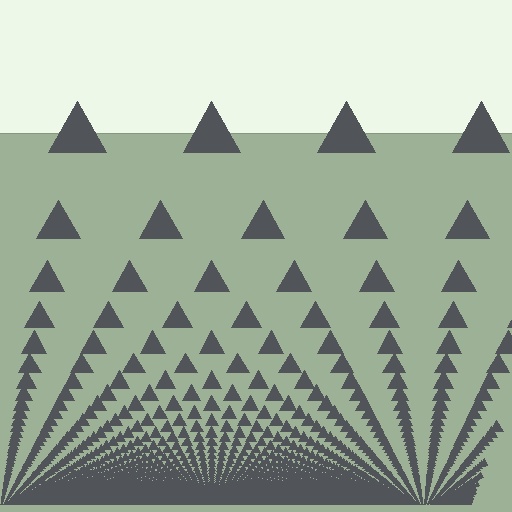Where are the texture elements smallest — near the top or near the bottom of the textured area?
Near the bottom.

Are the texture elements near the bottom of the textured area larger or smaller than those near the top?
Smaller. The gradient is inverted — elements near the bottom are smaller and denser.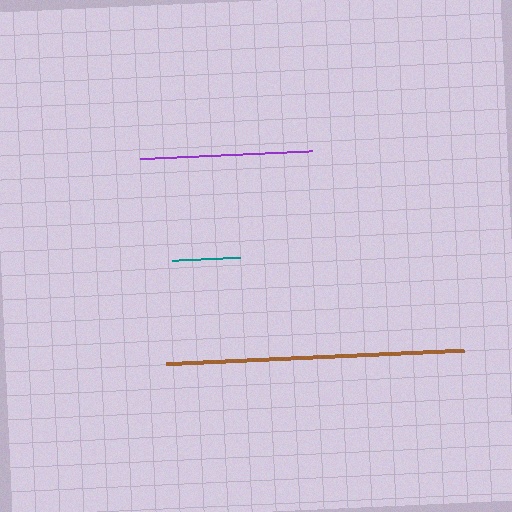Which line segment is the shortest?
The teal line is the shortest at approximately 67 pixels.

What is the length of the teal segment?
The teal segment is approximately 67 pixels long.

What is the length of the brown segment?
The brown segment is approximately 299 pixels long.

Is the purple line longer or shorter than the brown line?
The brown line is longer than the purple line.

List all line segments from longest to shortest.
From longest to shortest: brown, purple, teal.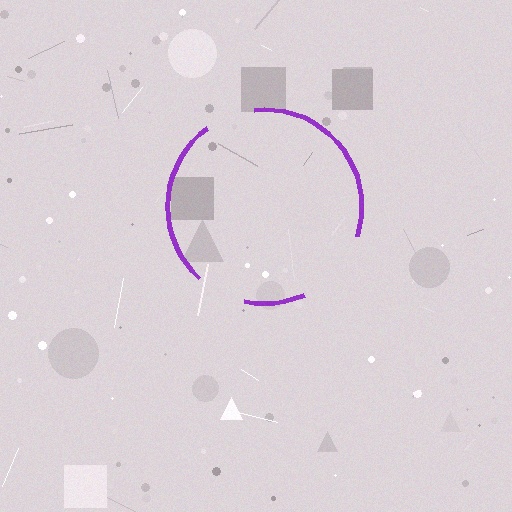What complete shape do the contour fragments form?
The contour fragments form a circle.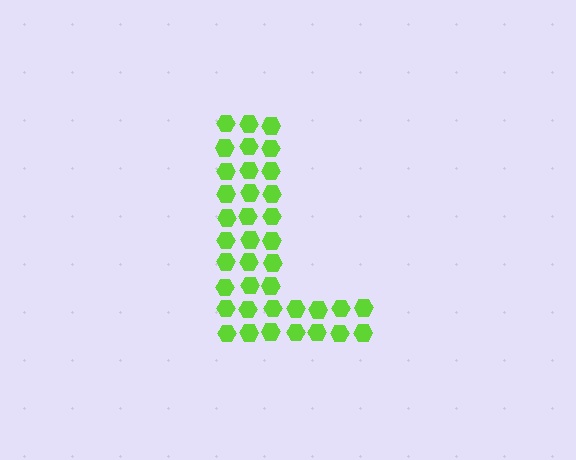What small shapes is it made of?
It is made of small hexagons.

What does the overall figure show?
The overall figure shows the letter L.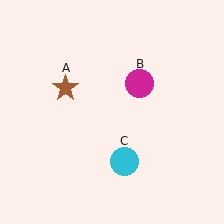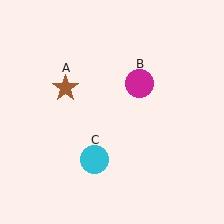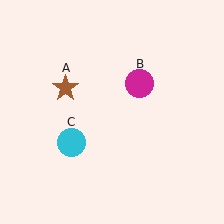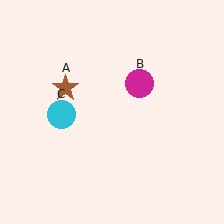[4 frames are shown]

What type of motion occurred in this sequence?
The cyan circle (object C) rotated clockwise around the center of the scene.